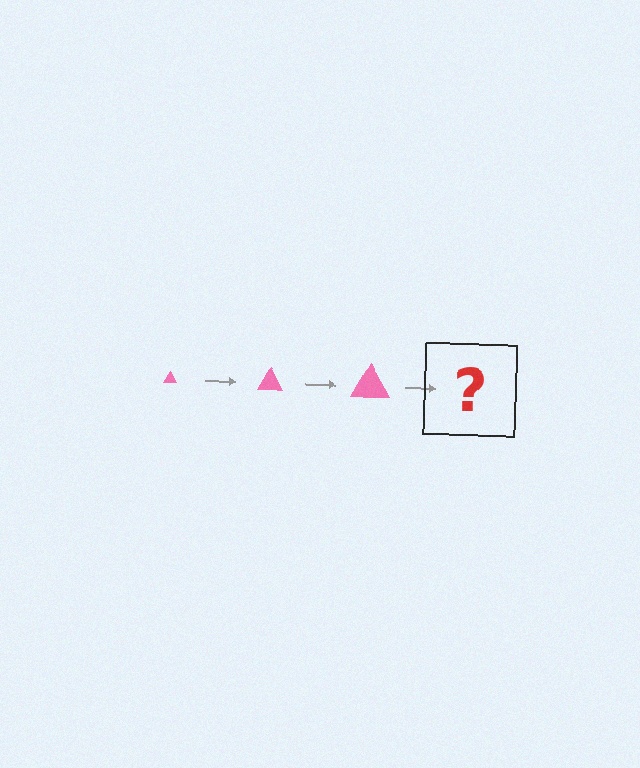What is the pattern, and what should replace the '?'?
The pattern is that the triangle gets progressively larger each step. The '?' should be a pink triangle, larger than the previous one.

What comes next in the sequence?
The next element should be a pink triangle, larger than the previous one.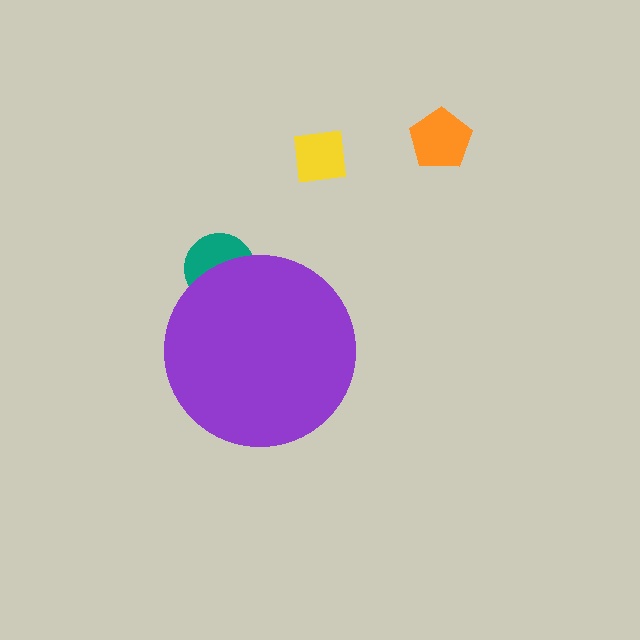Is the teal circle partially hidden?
Yes, the teal circle is partially hidden behind the purple circle.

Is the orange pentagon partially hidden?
No, the orange pentagon is fully visible.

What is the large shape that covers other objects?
A purple circle.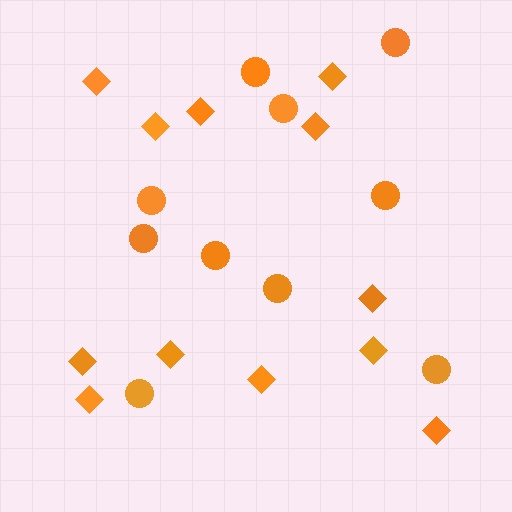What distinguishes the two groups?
There are 2 groups: one group of circles (10) and one group of diamonds (12).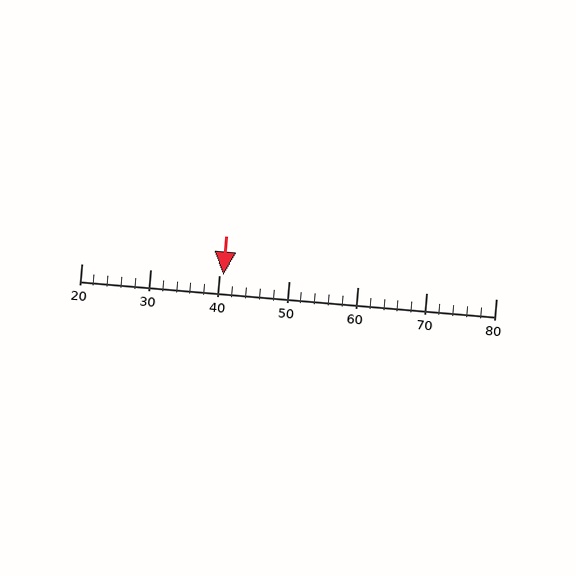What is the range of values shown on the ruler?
The ruler shows values from 20 to 80.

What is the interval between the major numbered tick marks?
The major tick marks are spaced 10 units apart.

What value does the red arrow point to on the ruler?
The red arrow points to approximately 40.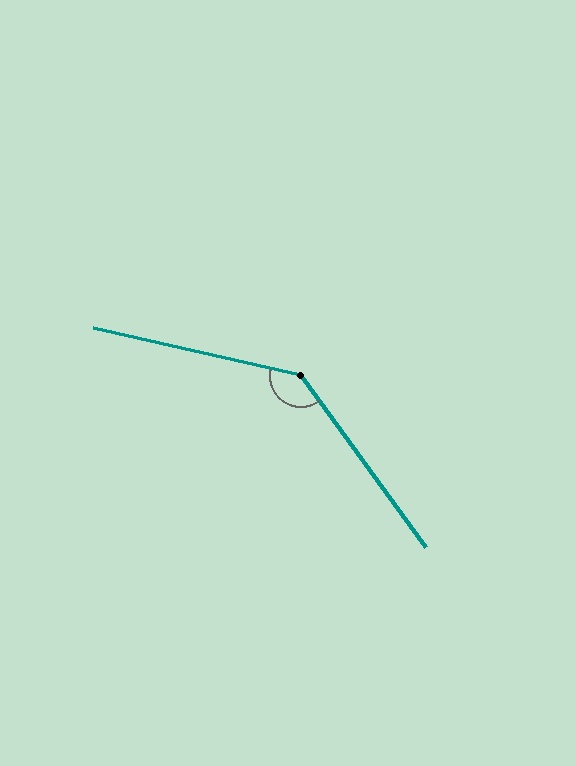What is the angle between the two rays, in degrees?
Approximately 139 degrees.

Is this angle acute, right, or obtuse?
It is obtuse.